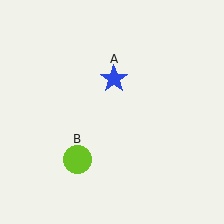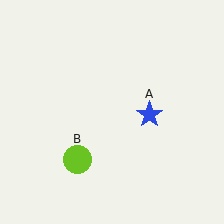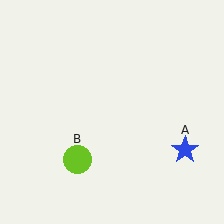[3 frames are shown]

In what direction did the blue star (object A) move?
The blue star (object A) moved down and to the right.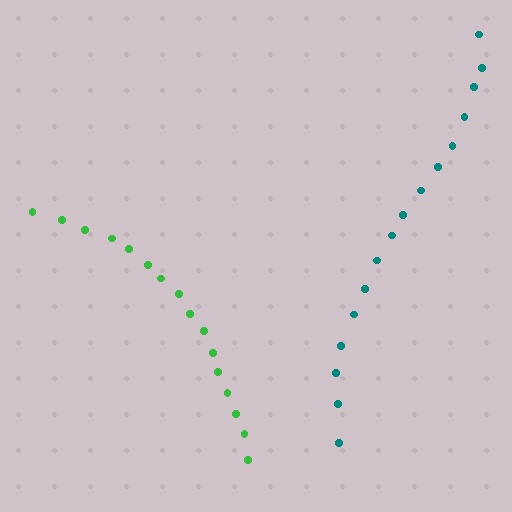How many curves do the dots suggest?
There are 2 distinct paths.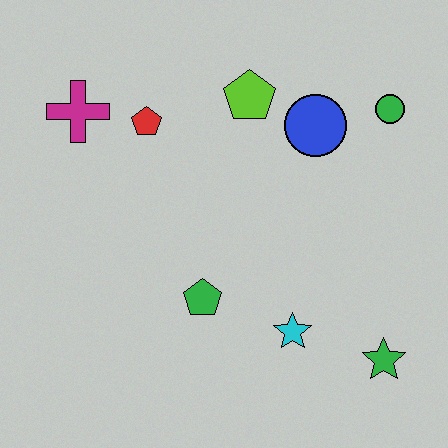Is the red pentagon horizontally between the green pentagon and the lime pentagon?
No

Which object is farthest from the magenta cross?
The green star is farthest from the magenta cross.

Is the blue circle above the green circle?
No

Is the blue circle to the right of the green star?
No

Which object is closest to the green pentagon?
The cyan star is closest to the green pentagon.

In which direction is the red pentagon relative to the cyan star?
The red pentagon is above the cyan star.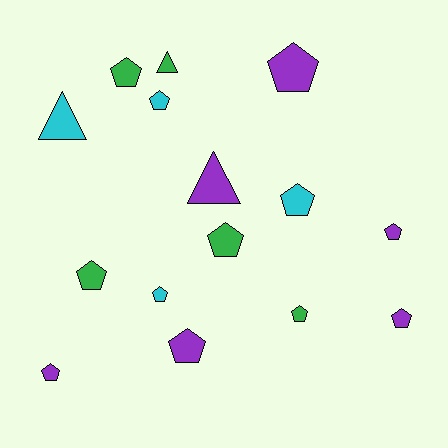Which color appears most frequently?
Purple, with 6 objects.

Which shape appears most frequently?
Pentagon, with 12 objects.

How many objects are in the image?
There are 15 objects.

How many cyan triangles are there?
There is 1 cyan triangle.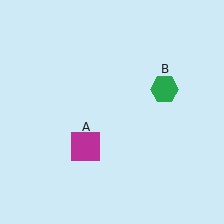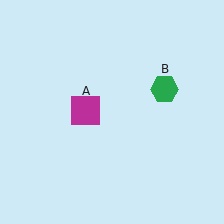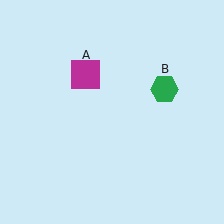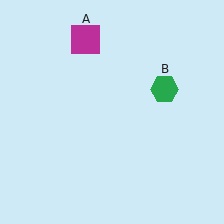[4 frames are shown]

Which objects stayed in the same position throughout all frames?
Green hexagon (object B) remained stationary.